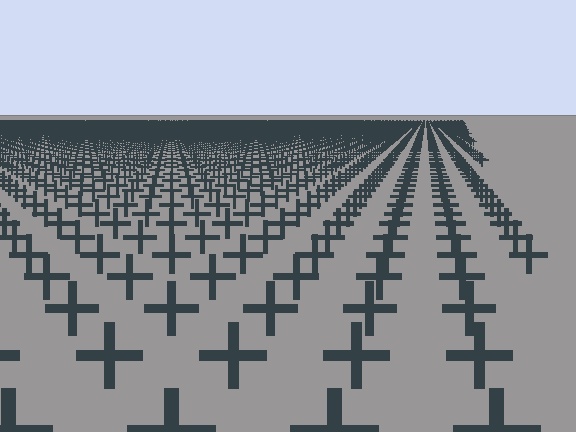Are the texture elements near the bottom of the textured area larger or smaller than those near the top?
Larger. Near the bottom, elements are closer to the viewer and appear at a bigger on-screen size.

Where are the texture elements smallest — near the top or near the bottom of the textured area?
Near the top.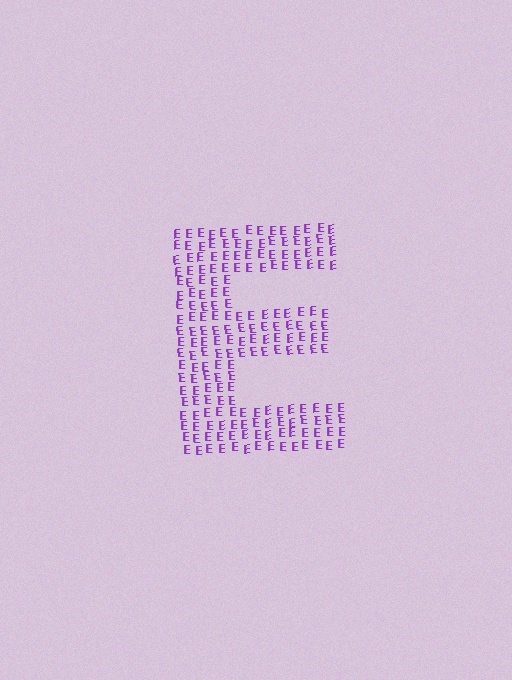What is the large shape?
The large shape is the letter E.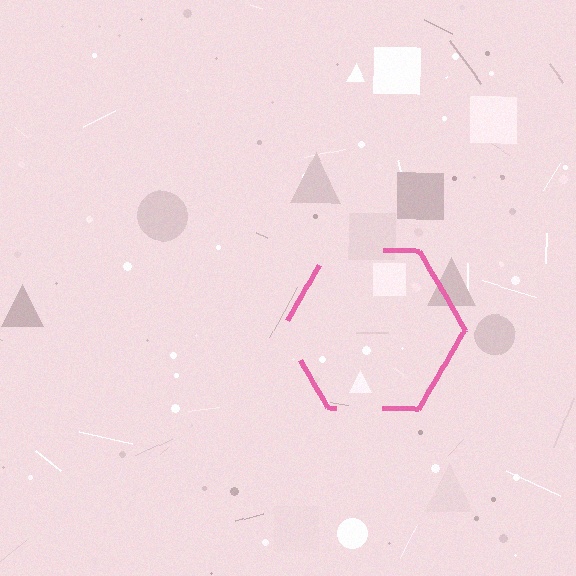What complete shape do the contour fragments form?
The contour fragments form a hexagon.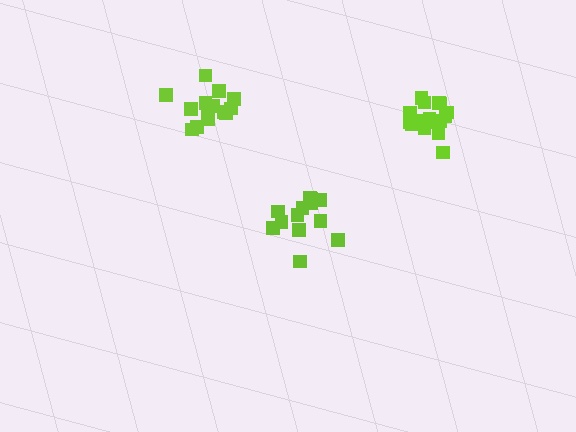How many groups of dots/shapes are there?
There are 3 groups.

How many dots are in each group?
Group 1: 14 dots, Group 2: 13 dots, Group 3: 17 dots (44 total).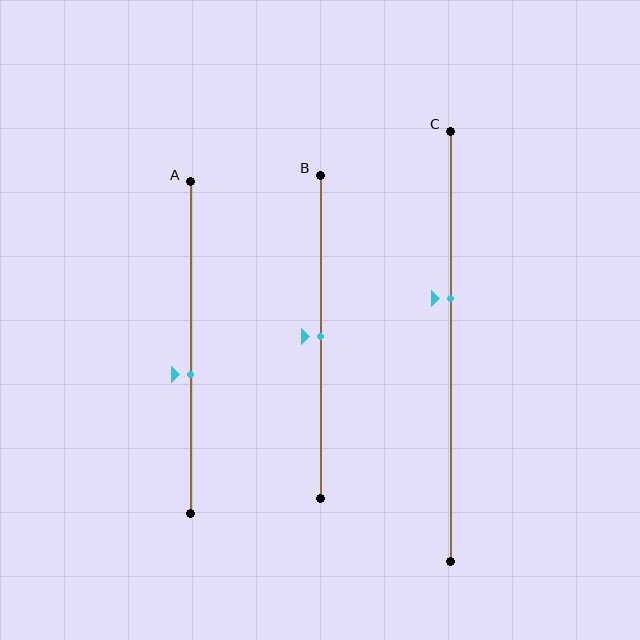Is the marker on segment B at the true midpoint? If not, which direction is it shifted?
Yes, the marker on segment B is at the true midpoint.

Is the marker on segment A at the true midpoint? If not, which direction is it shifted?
No, the marker on segment A is shifted downward by about 8% of the segment length.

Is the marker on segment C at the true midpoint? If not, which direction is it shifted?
No, the marker on segment C is shifted upward by about 11% of the segment length.